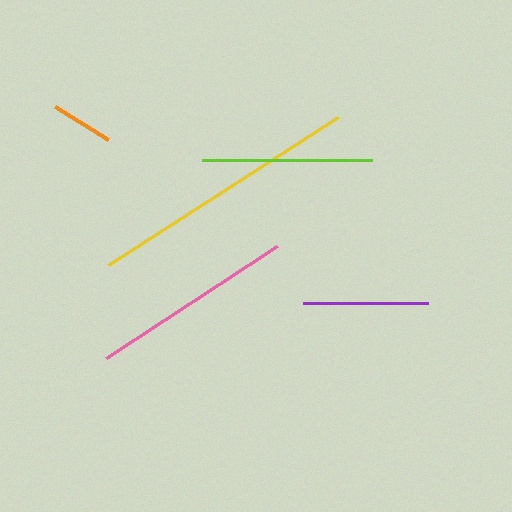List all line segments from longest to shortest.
From longest to shortest: yellow, pink, lime, purple, orange.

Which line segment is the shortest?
The orange line is the shortest at approximately 63 pixels.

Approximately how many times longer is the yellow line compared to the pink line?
The yellow line is approximately 1.3 times the length of the pink line.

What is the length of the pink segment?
The pink segment is approximately 205 pixels long.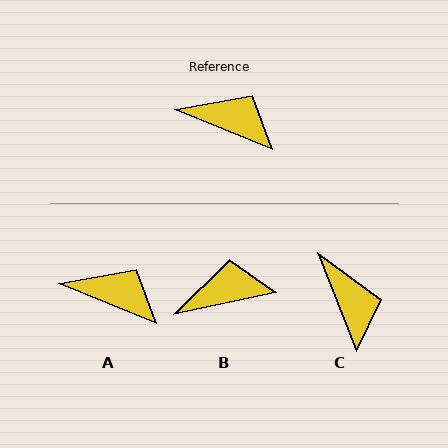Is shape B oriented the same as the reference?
No, it is off by about 35 degrees.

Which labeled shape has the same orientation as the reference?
A.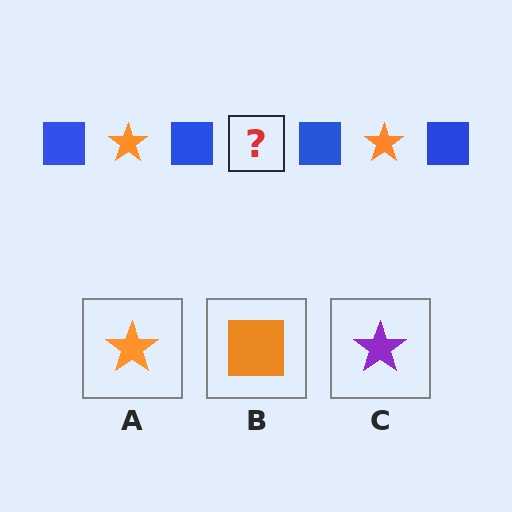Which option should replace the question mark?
Option A.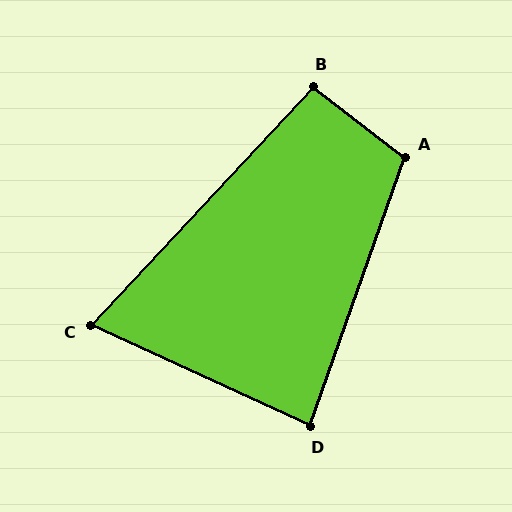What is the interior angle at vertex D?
Approximately 85 degrees (acute).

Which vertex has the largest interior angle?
A, at approximately 108 degrees.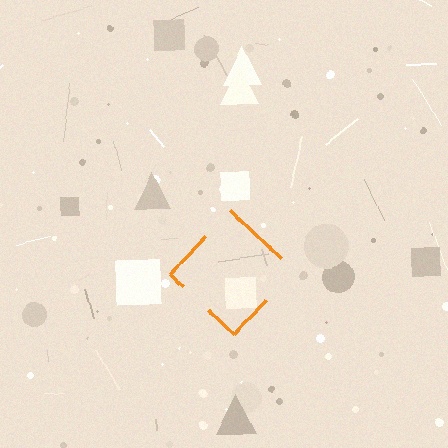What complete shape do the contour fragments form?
The contour fragments form a diamond.